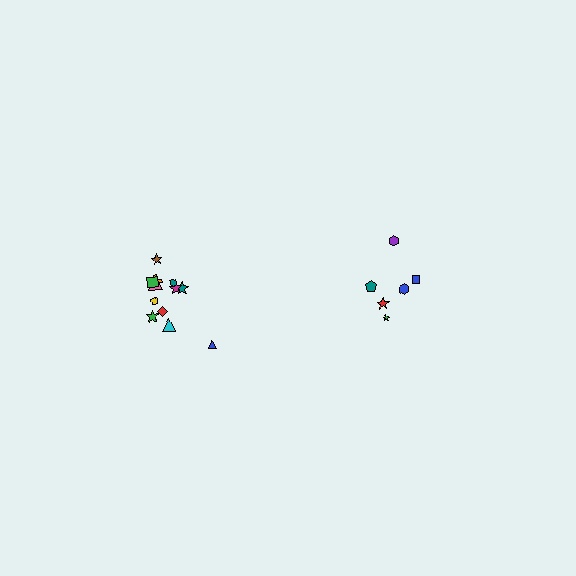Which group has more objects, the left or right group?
The left group.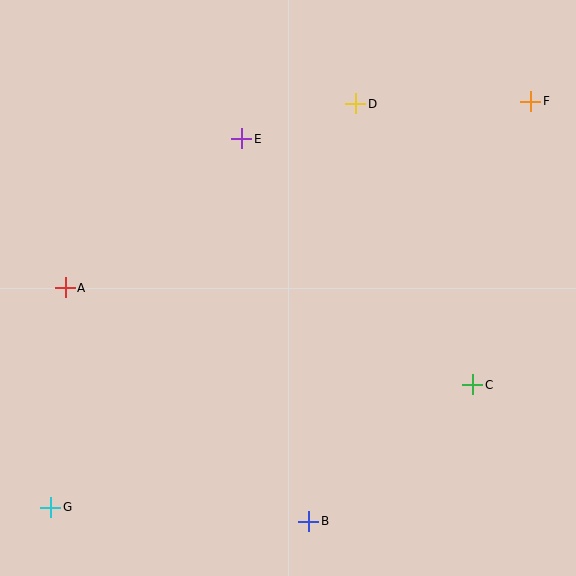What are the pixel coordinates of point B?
Point B is at (309, 521).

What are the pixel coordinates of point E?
Point E is at (242, 139).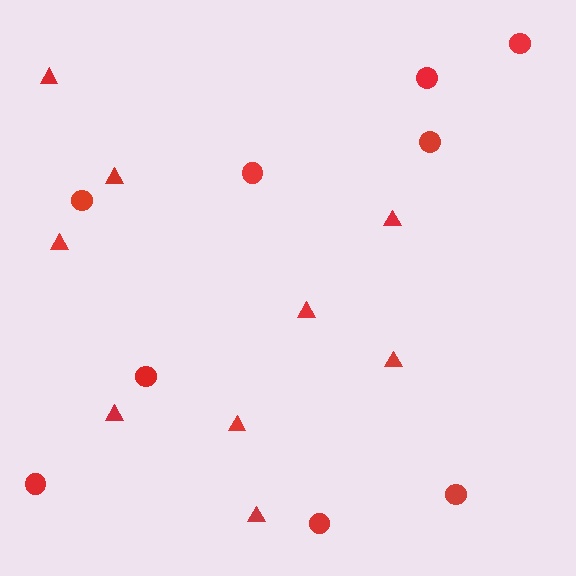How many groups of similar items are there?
There are 2 groups: one group of triangles (9) and one group of circles (9).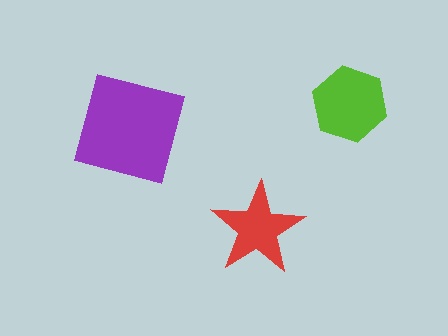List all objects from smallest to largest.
The red star, the lime hexagon, the purple square.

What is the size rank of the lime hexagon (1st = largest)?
2nd.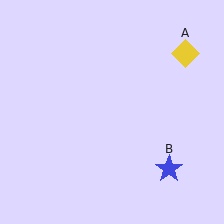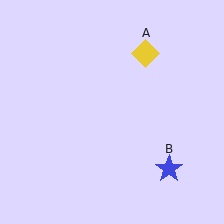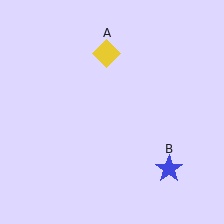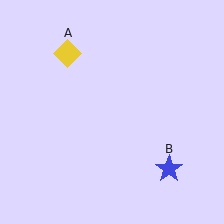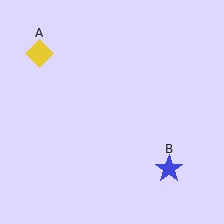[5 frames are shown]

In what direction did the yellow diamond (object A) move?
The yellow diamond (object A) moved left.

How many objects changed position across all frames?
1 object changed position: yellow diamond (object A).